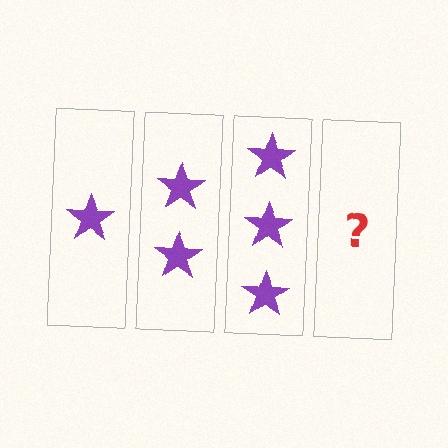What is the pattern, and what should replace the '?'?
The pattern is that each step adds one more star. The '?' should be 4 stars.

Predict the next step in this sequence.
The next step is 4 stars.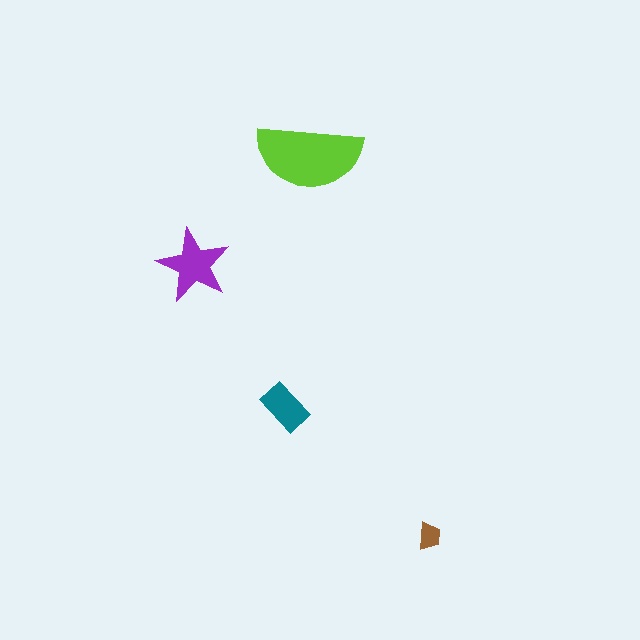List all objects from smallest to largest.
The brown trapezoid, the teal rectangle, the purple star, the lime semicircle.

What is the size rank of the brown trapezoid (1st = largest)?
4th.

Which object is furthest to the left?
The purple star is leftmost.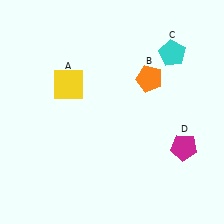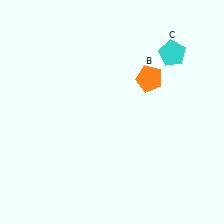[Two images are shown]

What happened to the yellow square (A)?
The yellow square (A) was removed in Image 2. It was in the top-left area of Image 1.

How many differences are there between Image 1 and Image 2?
There are 2 differences between the two images.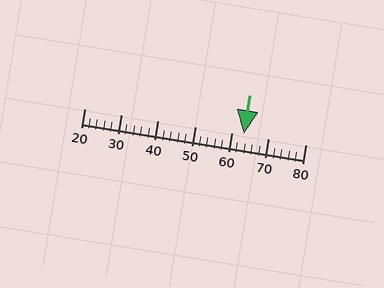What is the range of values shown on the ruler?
The ruler shows values from 20 to 80.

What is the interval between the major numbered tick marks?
The major tick marks are spaced 10 units apart.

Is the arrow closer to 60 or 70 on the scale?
The arrow is closer to 60.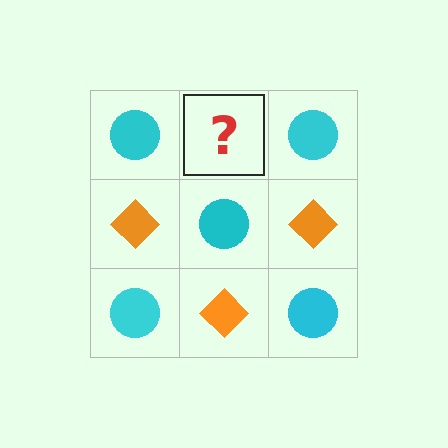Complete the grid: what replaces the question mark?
The question mark should be replaced with an orange diamond.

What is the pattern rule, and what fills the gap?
The rule is that it alternates cyan circle and orange diamond in a checkerboard pattern. The gap should be filled with an orange diamond.